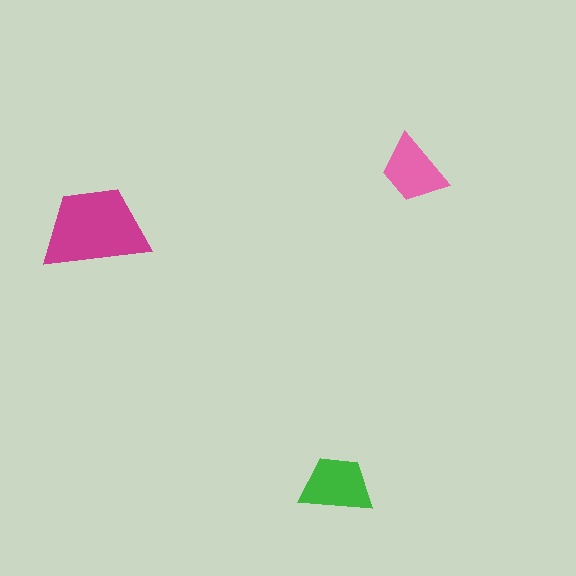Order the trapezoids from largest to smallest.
the magenta one, the green one, the pink one.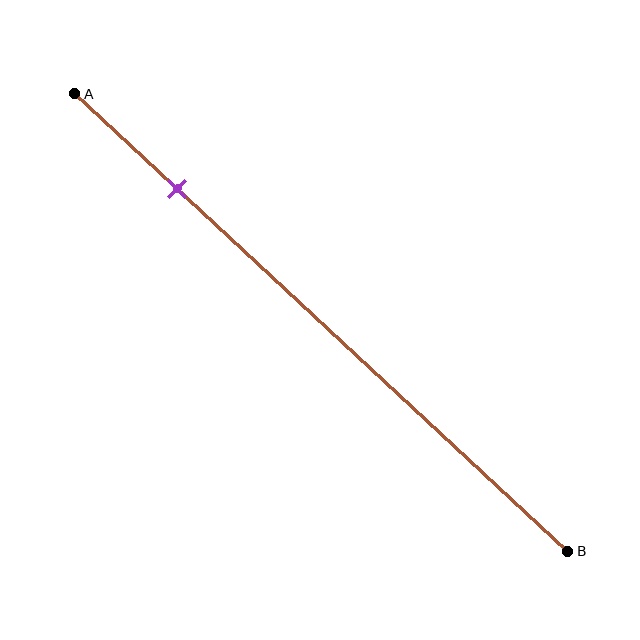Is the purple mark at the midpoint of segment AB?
No, the mark is at about 20% from A, not at the 50% midpoint.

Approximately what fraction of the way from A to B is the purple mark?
The purple mark is approximately 20% of the way from A to B.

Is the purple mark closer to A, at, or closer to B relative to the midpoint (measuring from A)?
The purple mark is closer to point A than the midpoint of segment AB.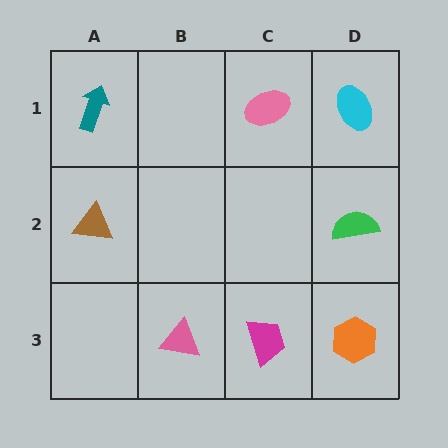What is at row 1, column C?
A pink ellipse.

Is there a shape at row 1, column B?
No, that cell is empty.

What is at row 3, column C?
A magenta trapezoid.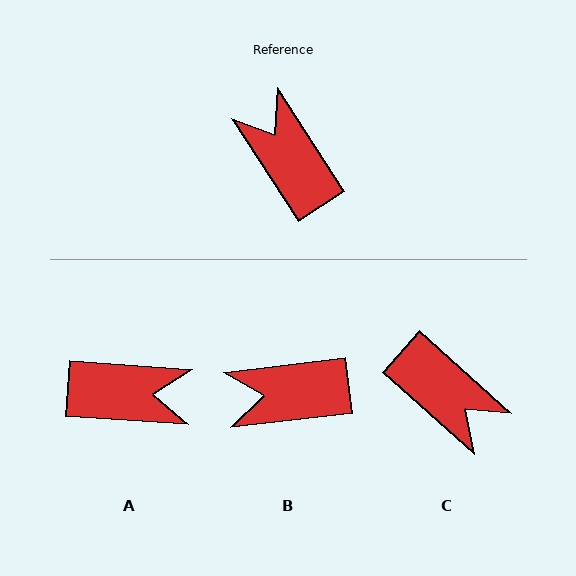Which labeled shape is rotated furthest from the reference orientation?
C, about 165 degrees away.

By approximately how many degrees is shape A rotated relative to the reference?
Approximately 127 degrees clockwise.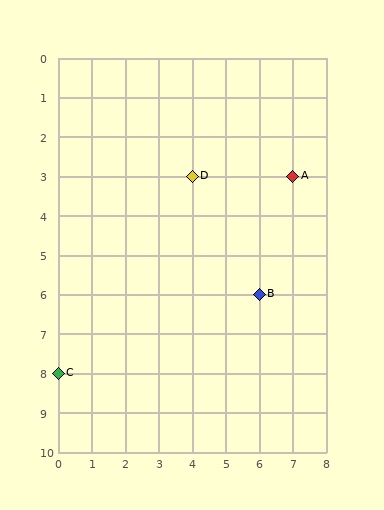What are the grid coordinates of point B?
Point B is at grid coordinates (6, 6).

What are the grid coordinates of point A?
Point A is at grid coordinates (7, 3).